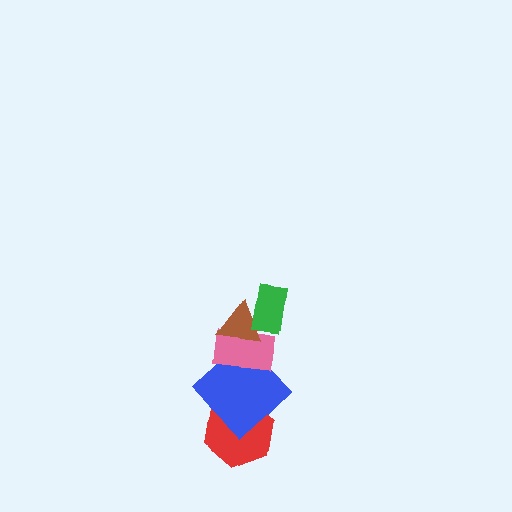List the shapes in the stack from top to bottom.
From top to bottom: the green rectangle, the brown triangle, the pink rectangle, the blue diamond, the red hexagon.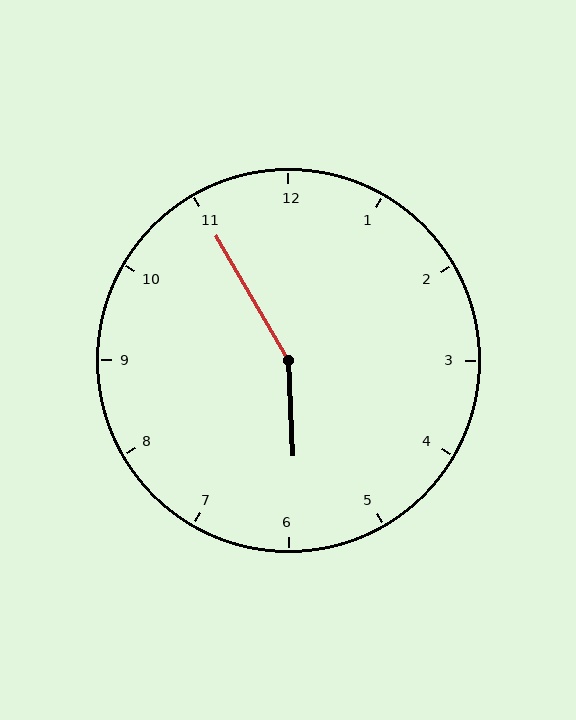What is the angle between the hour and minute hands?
Approximately 152 degrees.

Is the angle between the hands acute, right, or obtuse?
It is obtuse.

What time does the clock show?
5:55.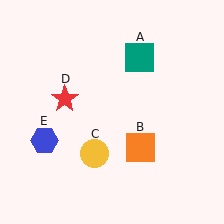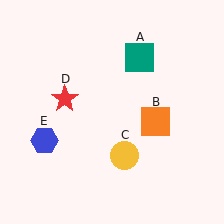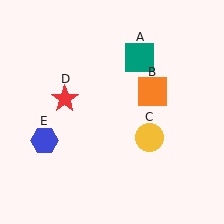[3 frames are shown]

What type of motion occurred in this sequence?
The orange square (object B), yellow circle (object C) rotated counterclockwise around the center of the scene.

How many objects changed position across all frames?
2 objects changed position: orange square (object B), yellow circle (object C).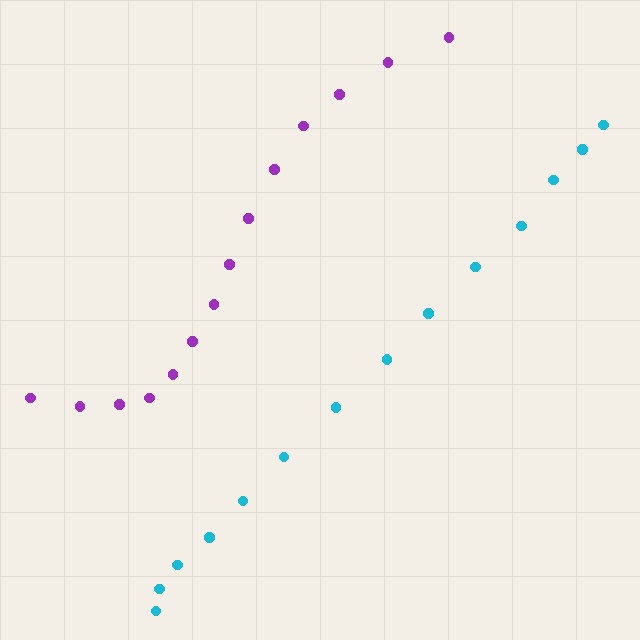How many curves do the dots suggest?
There are 2 distinct paths.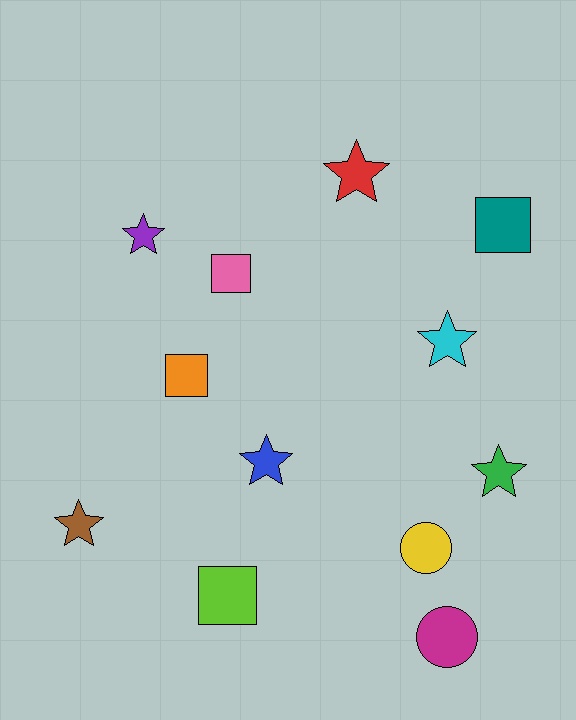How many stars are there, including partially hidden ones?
There are 6 stars.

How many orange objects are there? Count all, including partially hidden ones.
There is 1 orange object.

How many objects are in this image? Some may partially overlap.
There are 12 objects.